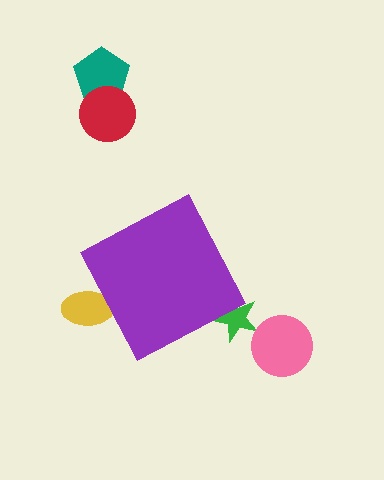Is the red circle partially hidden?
No, the red circle is fully visible.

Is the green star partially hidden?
Yes, the green star is partially hidden behind the purple diamond.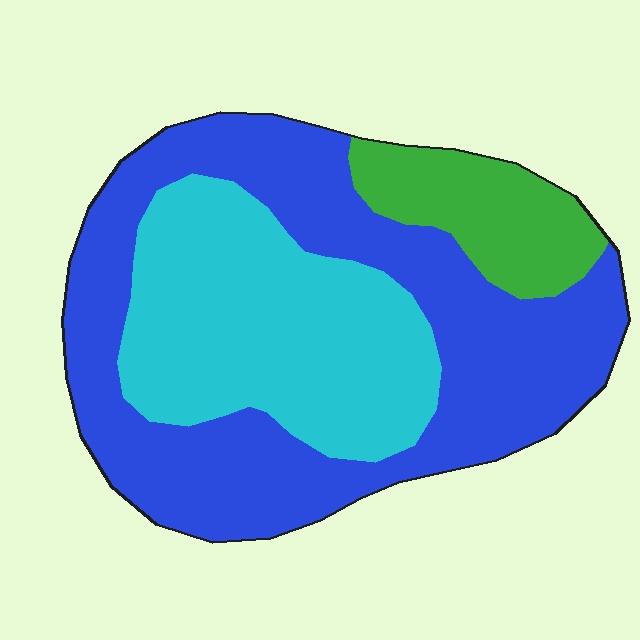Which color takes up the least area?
Green, at roughly 15%.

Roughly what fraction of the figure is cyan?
Cyan covers 34% of the figure.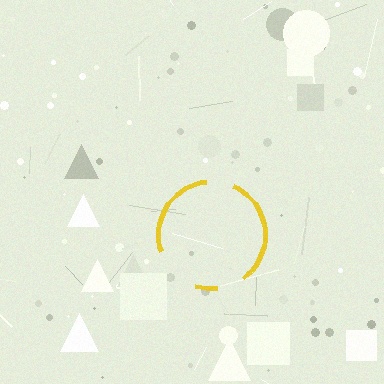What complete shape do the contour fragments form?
The contour fragments form a circle.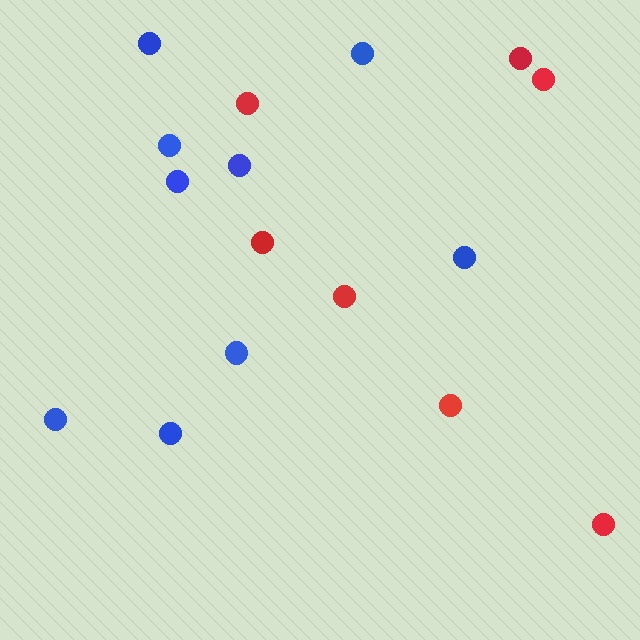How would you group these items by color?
There are 2 groups: one group of red circles (7) and one group of blue circles (9).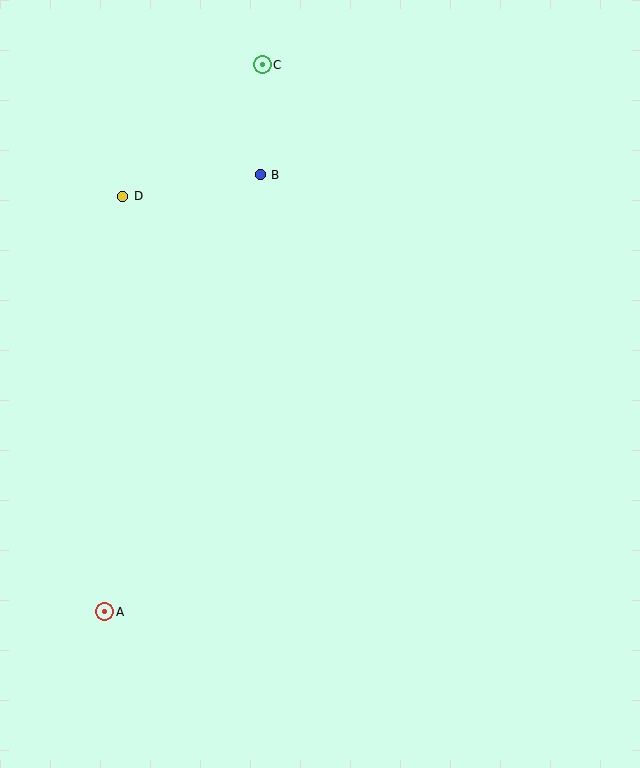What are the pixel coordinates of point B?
Point B is at (260, 175).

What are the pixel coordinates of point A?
Point A is at (105, 612).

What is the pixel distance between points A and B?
The distance between A and B is 464 pixels.